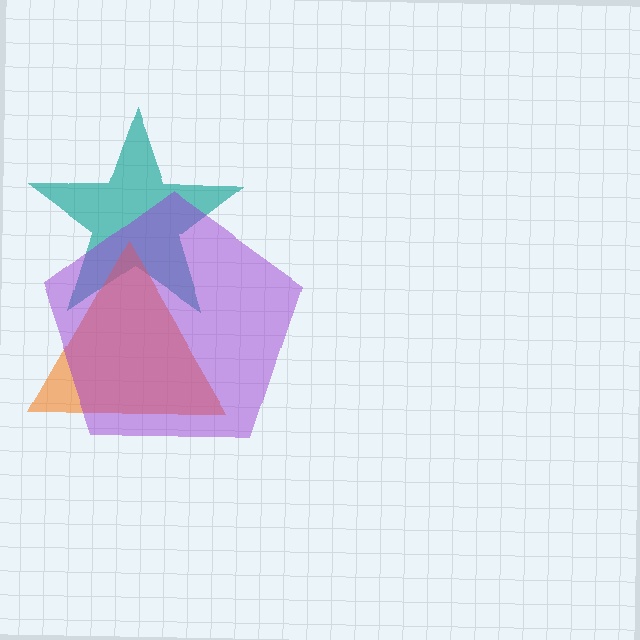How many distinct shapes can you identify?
There are 3 distinct shapes: a teal star, an orange triangle, a purple pentagon.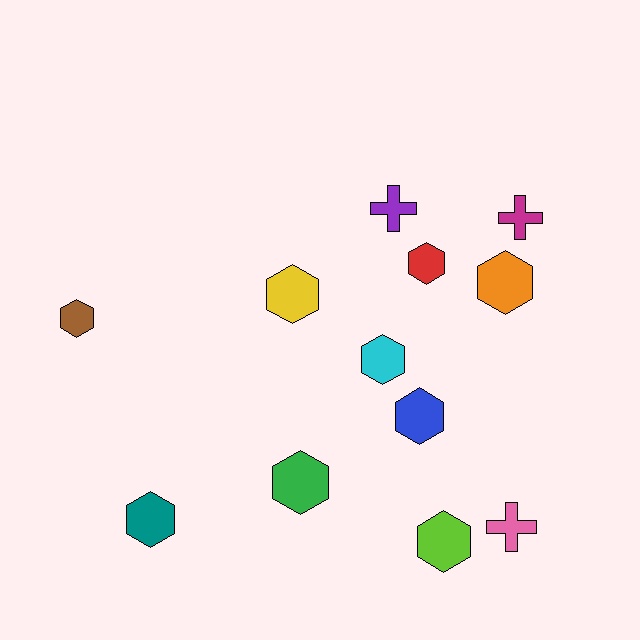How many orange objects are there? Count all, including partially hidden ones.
There is 1 orange object.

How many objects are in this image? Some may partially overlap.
There are 12 objects.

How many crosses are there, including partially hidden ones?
There are 3 crosses.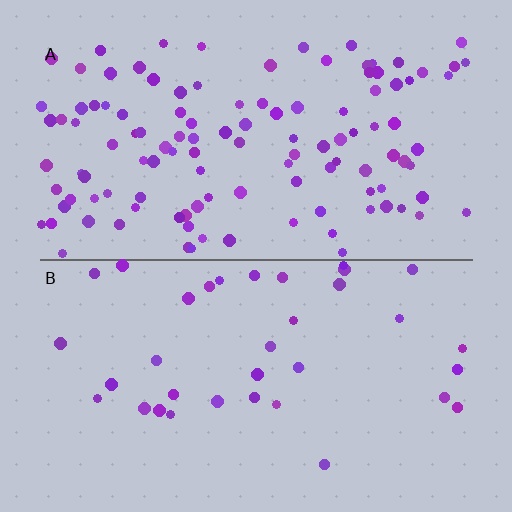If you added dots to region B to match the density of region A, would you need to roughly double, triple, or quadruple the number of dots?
Approximately triple.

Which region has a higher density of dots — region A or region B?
A (the top).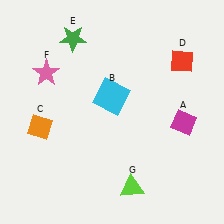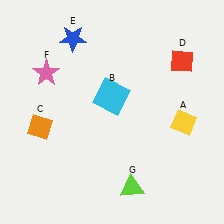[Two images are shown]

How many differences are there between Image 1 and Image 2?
There are 2 differences between the two images.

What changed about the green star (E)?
In Image 1, E is green. In Image 2, it changed to blue.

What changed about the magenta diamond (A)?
In Image 1, A is magenta. In Image 2, it changed to yellow.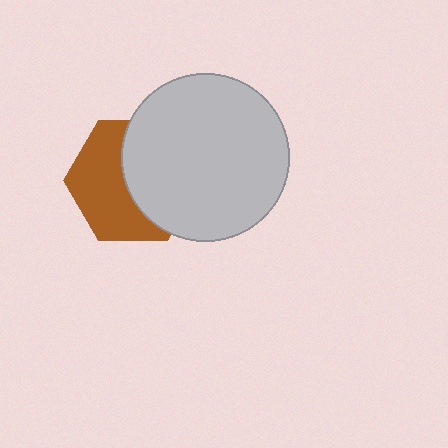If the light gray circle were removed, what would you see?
You would see the complete brown hexagon.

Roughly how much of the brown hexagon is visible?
About half of it is visible (roughly 51%).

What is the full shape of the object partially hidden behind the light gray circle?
The partially hidden object is a brown hexagon.